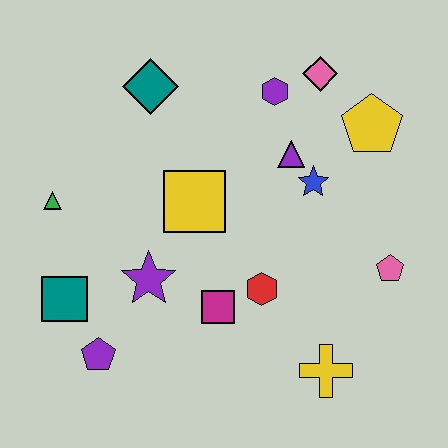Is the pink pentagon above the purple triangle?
No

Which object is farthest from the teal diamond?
The yellow cross is farthest from the teal diamond.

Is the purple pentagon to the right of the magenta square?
No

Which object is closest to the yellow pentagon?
The pink diamond is closest to the yellow pentagon.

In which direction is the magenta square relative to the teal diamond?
The magenta square is below the teal diamond.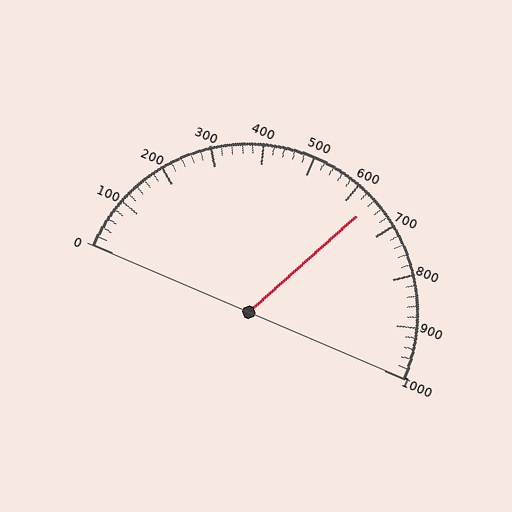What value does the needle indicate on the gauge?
The needle indicates approximately 640.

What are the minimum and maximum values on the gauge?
The gauge ranges from 0 to 1000.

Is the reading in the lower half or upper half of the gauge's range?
The reading is in the upper half of the range (0 to 1000).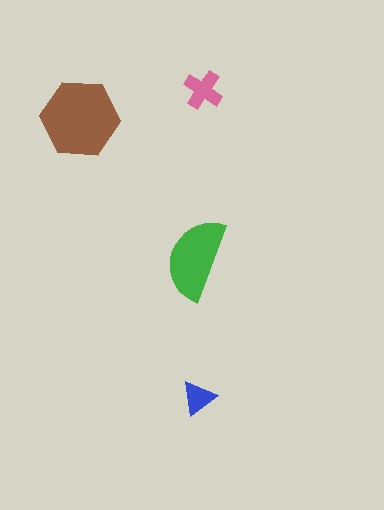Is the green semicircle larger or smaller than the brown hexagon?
Smaller.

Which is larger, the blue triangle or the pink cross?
The pink cross.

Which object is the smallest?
The blue triangle.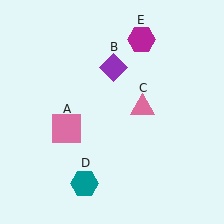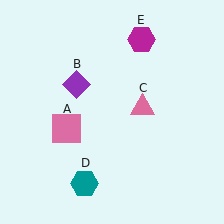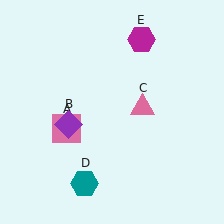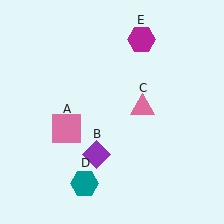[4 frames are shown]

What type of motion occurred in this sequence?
The purple diamond (object B) rotated counterclockwise around the center of the scene.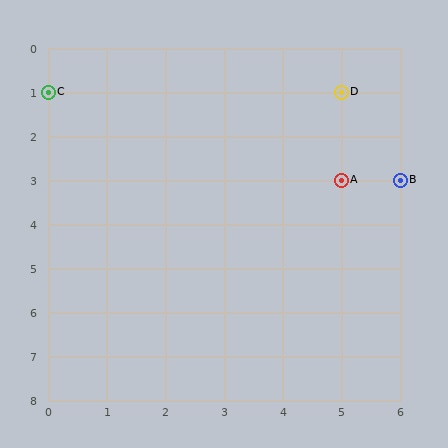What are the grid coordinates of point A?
Point A is at grid coordinates (5, 3).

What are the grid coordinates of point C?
Point C is at grid coordinates (0, 1).